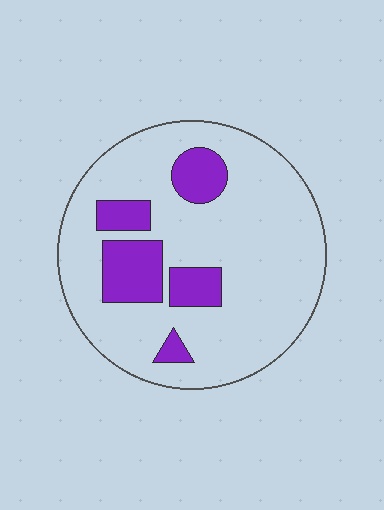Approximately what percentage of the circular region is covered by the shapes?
Approximately 20%.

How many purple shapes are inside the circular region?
5.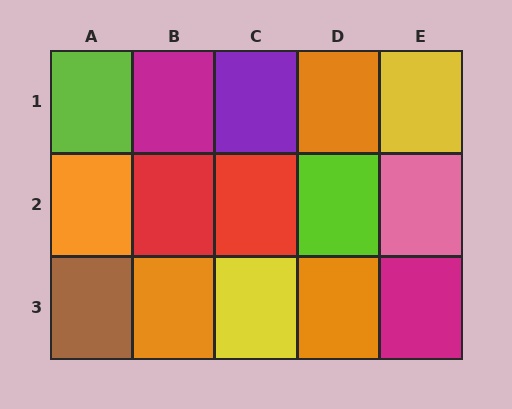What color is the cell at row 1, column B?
Magenta.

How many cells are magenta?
2 cells are magenta.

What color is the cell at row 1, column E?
Yellow.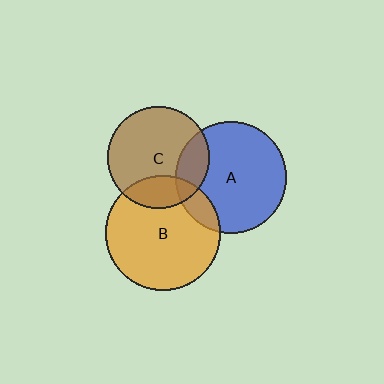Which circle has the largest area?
Circle B (orange).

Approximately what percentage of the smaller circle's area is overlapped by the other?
Approximately 15%.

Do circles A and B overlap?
Yes.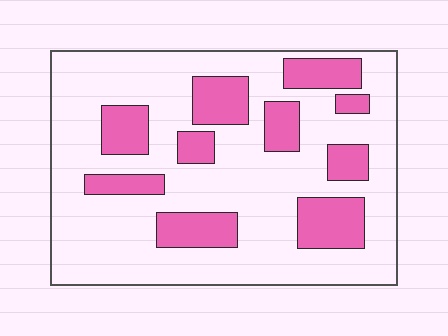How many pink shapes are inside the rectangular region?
10.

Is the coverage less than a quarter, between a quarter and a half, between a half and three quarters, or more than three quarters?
Between a quarter and a half.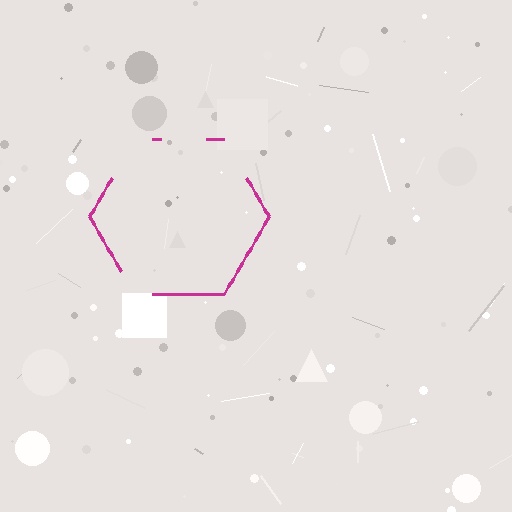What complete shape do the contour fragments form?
The contour fragments form a hexagon.